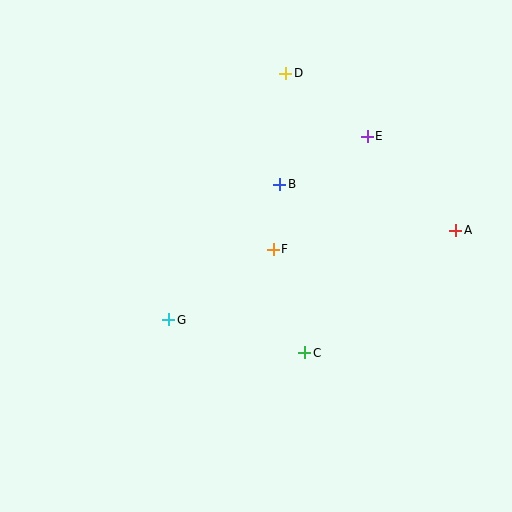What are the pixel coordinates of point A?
Point A is at (456, 230).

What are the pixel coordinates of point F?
Point F is at (273, 249).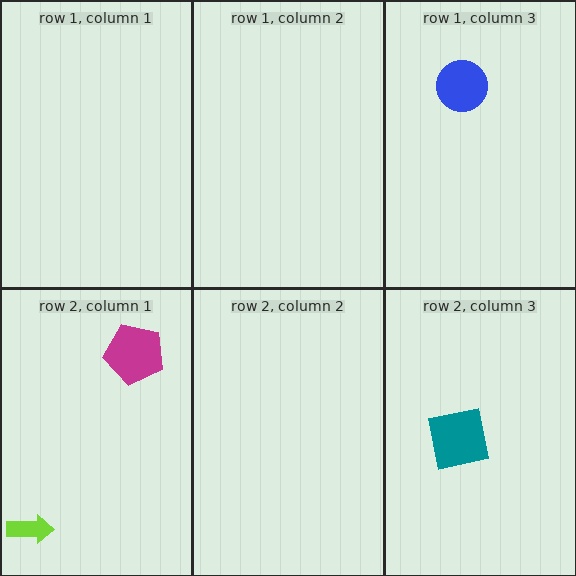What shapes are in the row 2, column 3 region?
The teal square.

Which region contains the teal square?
The row 2, column 3 region.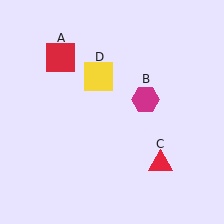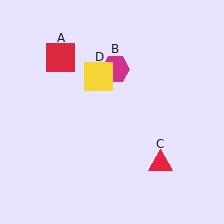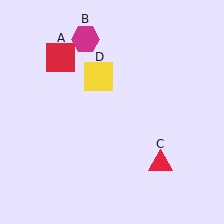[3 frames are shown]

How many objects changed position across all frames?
1 object changed position: magenta hexagon (object B).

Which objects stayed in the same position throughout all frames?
Red square (object A) and red triangle (object C) and yellow square (object D) remained stationary.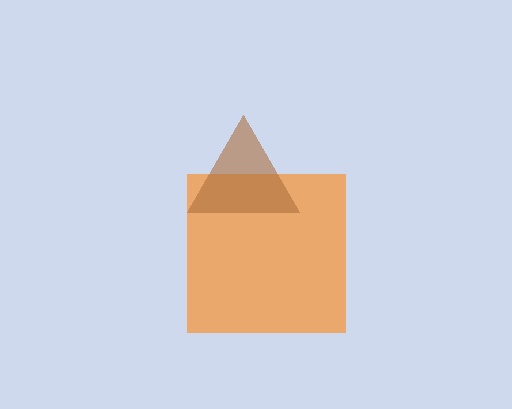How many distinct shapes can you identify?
There are 2 distinct shapes: an orange square, a brown triangle.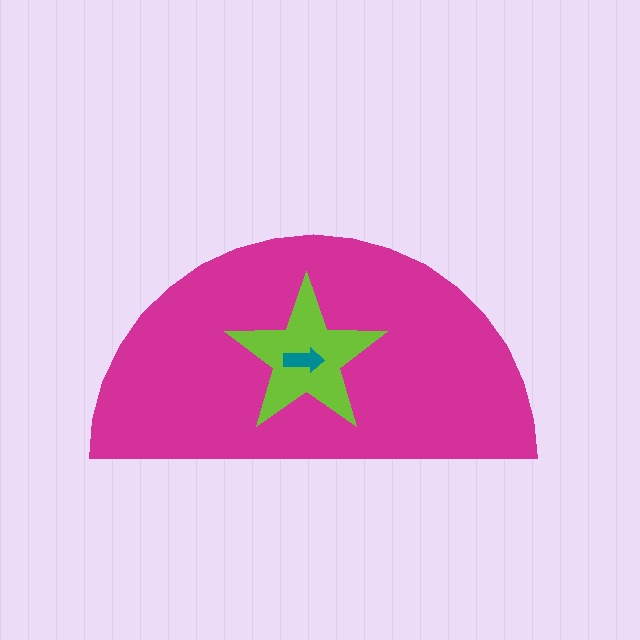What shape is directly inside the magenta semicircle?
The lime star.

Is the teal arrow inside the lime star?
Yes.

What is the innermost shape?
The teal arrow.